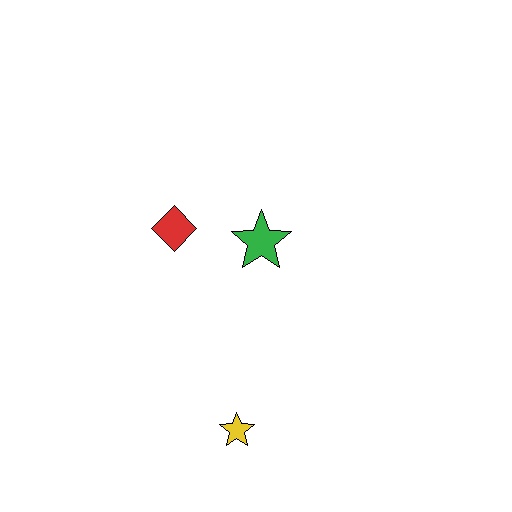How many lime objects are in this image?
There are no lime objects.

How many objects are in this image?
There are 3 objects.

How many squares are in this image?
There are no squares.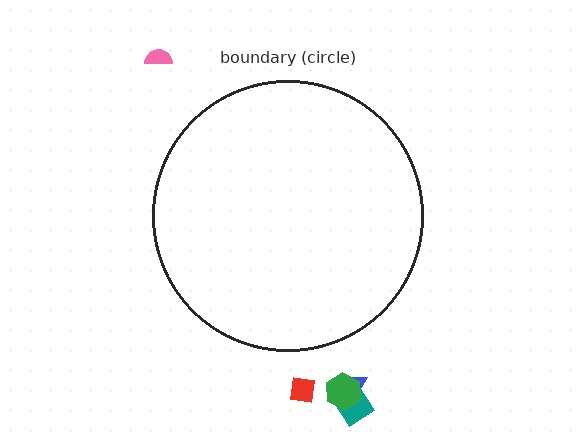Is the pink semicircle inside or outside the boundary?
Outside.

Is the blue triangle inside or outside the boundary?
Outside.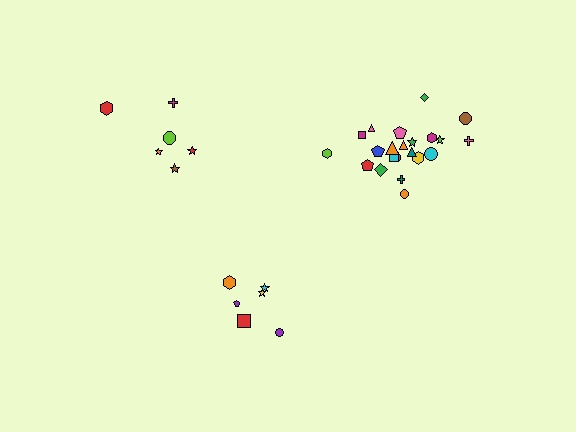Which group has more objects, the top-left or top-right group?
The top-right group.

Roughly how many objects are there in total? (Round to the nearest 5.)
Roughly 35 objects in total.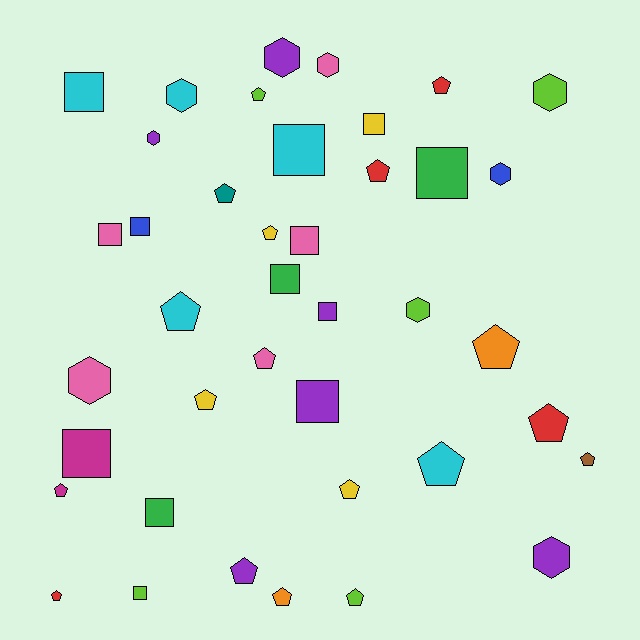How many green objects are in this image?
There are 3 green objects.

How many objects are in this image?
There are 40 objects.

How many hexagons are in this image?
There are 9 hexagons.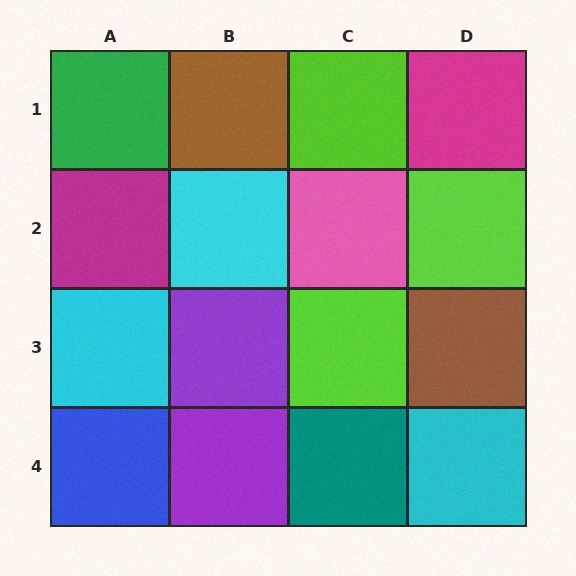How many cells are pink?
1 cell is pink.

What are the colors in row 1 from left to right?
Green, brown, lime, magenta.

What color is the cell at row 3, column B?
Purple.